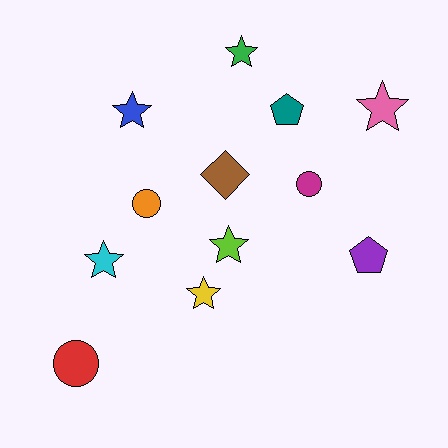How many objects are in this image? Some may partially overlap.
There are 12 objects.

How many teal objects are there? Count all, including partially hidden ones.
There is 1 teal object.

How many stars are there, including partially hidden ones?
There are 6 stars.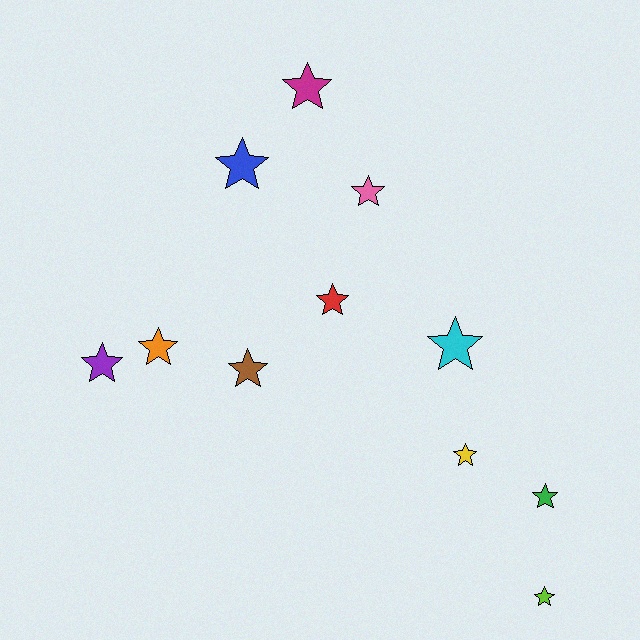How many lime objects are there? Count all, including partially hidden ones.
There is 1 lime object.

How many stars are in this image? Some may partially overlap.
There are 11 stars.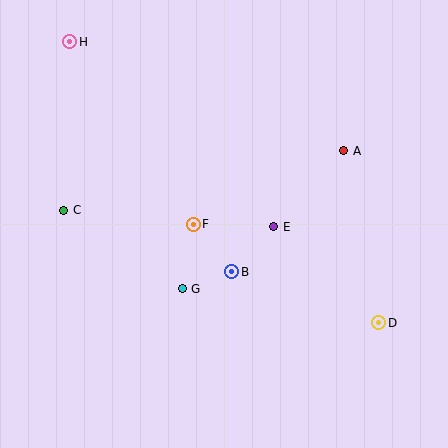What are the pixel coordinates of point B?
Point B is at (232, 272).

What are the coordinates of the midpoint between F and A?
The midpoint between F and A is at (268, 188).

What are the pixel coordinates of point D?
Point D is at (379, 323).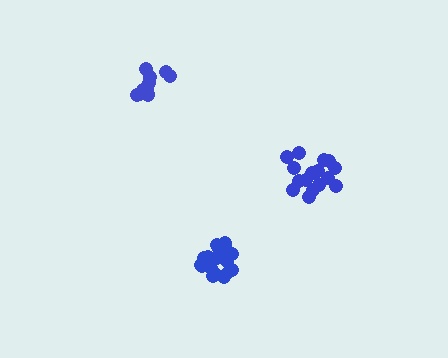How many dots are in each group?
Group 1: 12 dots, Group 2: 18 dots, Group 3: 17 dots (47 total).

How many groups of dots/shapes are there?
There are 3 groups.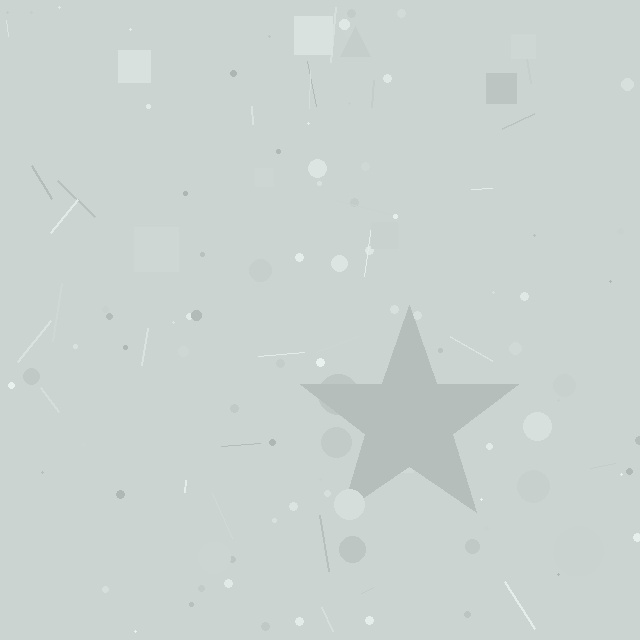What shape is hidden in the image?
A star is hidden in the image.